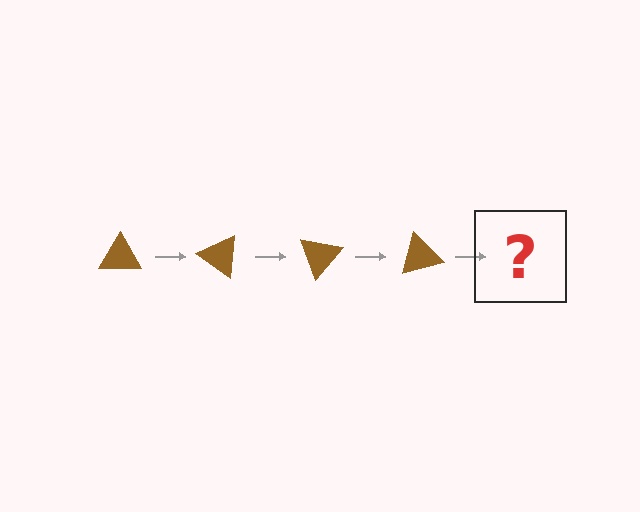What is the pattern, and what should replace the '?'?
The pattern is that the triangle rotates 35 degrees each step. The '?' should be a brown triangle rotated 140 degrees.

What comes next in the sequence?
The next element should be a brown triangle rotated 140 degrees.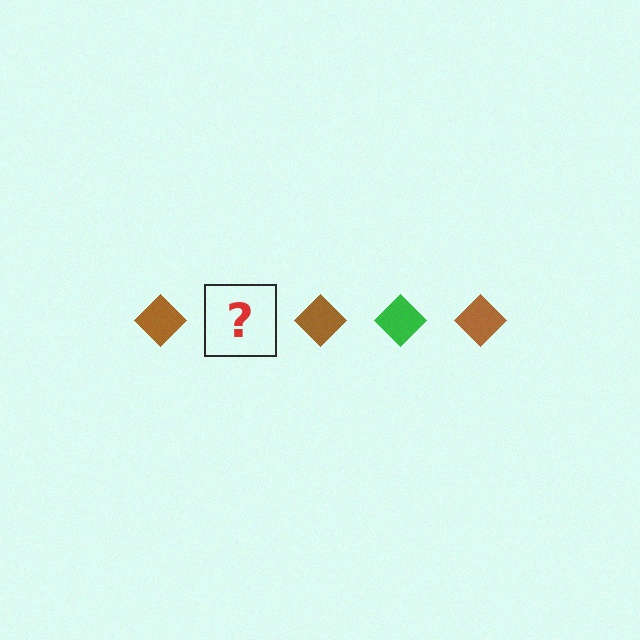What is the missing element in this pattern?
The missing element is a green diamond.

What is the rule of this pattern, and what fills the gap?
The rule is that the pattern cycles through brown, green diamonds. The gap should be filled with a green diamond.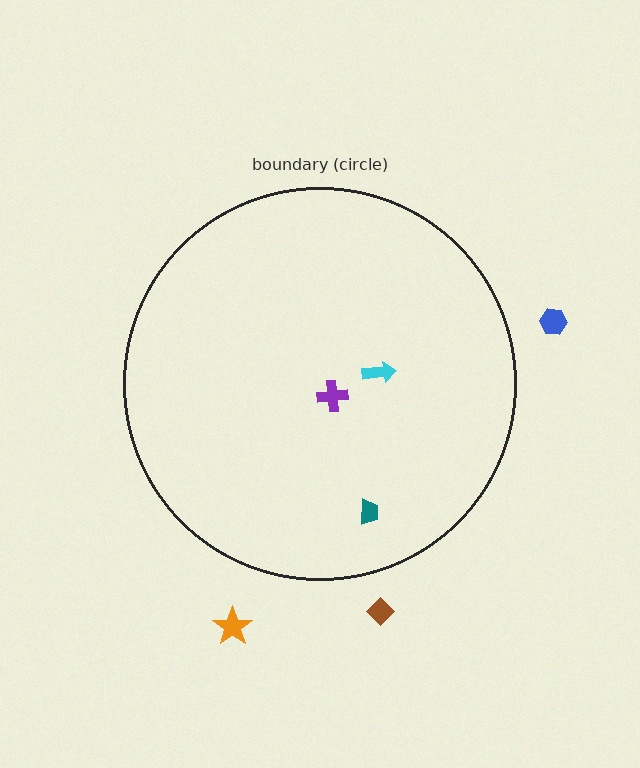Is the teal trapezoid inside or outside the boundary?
Inside.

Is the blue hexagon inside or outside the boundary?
Outside.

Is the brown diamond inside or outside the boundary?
Outside.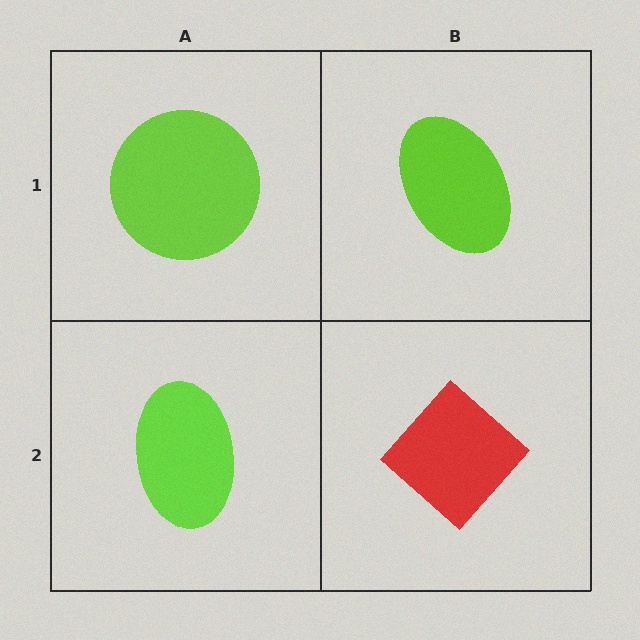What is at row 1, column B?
A lime ellipse.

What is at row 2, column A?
A lime ellipse.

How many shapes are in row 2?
2 shapes.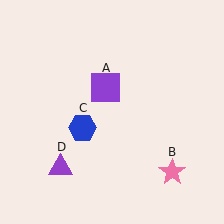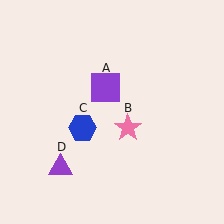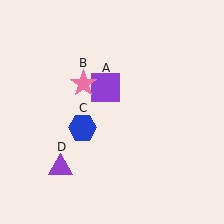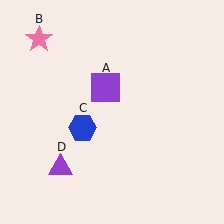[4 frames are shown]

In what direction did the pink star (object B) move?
The pink star (object B) moved up and to the left.